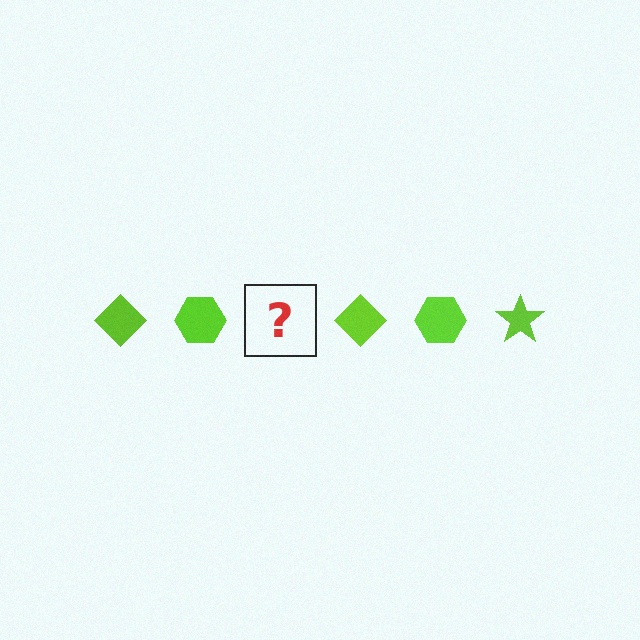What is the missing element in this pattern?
The missing element is a lime star.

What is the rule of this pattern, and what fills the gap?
The rule is that the pattern cycles through diamond, hexagon, star shapes in lime. The gap should be filled with a lime star.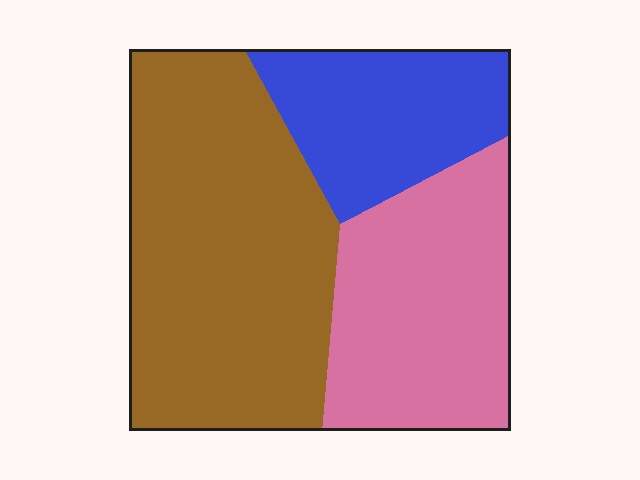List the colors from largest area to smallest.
From largest to smallest: brown, pink, blue.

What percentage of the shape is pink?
Pink covers about 30% of the shape.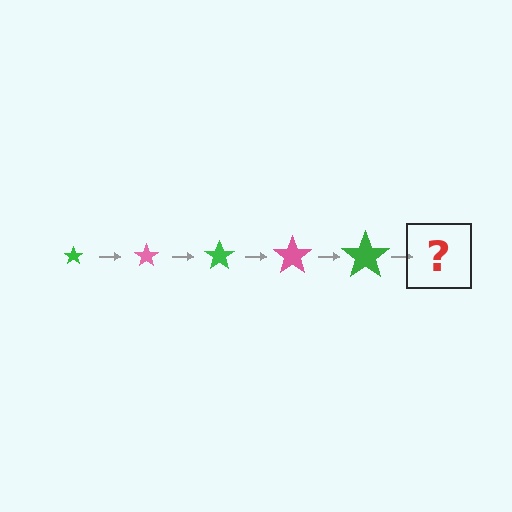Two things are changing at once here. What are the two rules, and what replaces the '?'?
The two rules are that the star grows larger each step and the color cycles through green and pink. The '?' should be a pink star, larger than the previous one.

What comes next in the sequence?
The next element should be a pink star, larger than the previous one.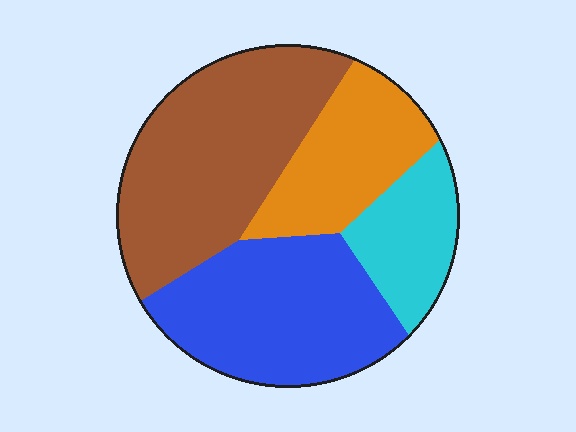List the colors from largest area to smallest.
From largest to smallest: brown, blue, orange, cyan.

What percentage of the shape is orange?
Orange takes up about one fifth (1/5) of the shape.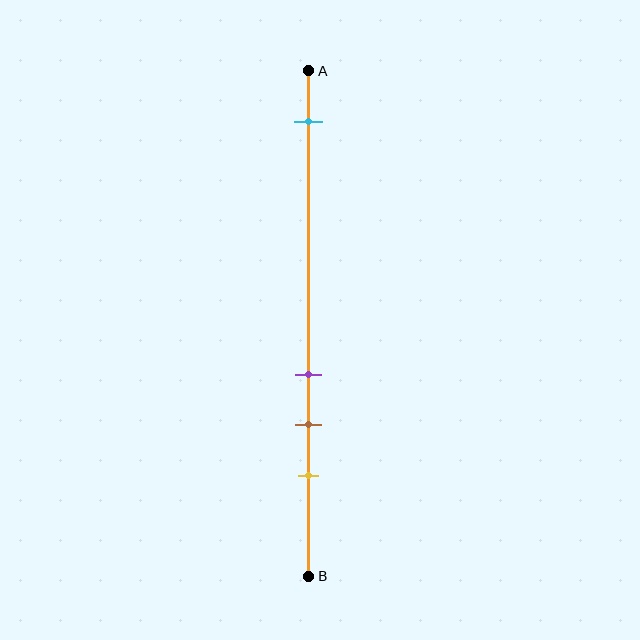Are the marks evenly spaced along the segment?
No, the marks are not evenly spaced.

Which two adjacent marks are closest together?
The purple and brown marks are the closest adjacent pair.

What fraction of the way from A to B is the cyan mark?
The cyan mark is approximately 10% (0.1) of the way from A to B.